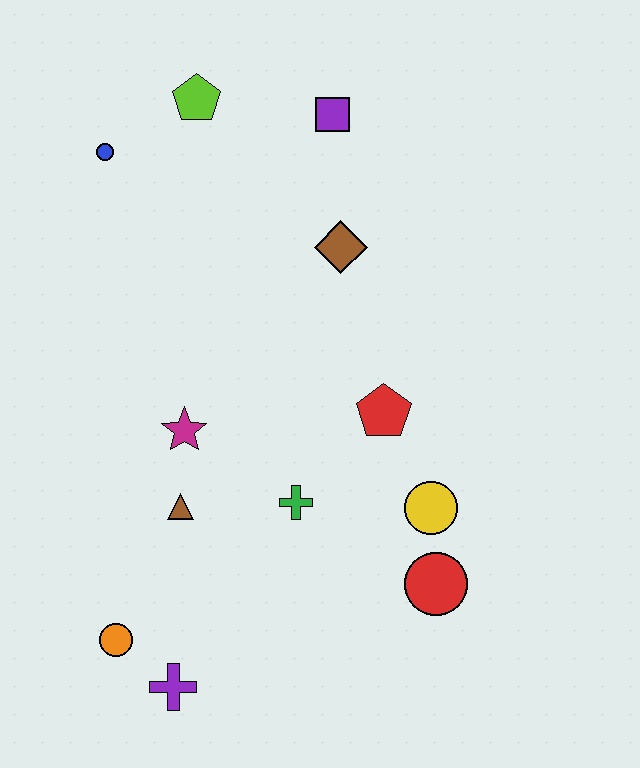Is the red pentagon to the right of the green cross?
Yes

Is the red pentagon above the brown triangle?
Yes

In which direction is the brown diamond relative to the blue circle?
The brown diamond is to the right of the blue circle.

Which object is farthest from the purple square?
The purple cross is farthest from the purple square.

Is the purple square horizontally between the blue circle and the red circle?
Yes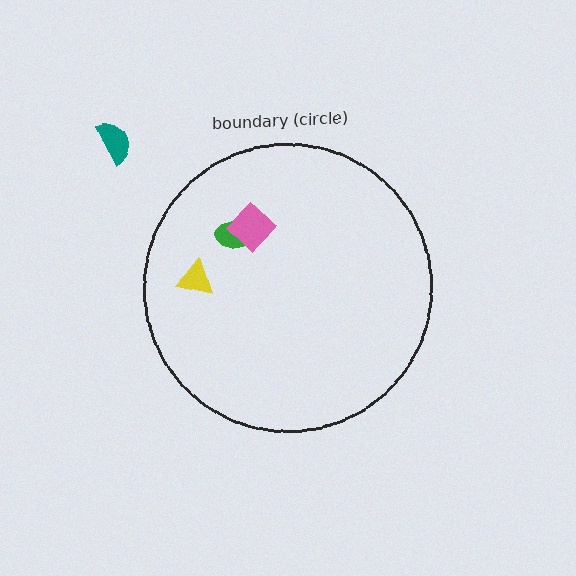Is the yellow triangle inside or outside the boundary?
Inside.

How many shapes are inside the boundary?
3 inside, 1 outside.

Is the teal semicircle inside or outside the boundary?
Outside.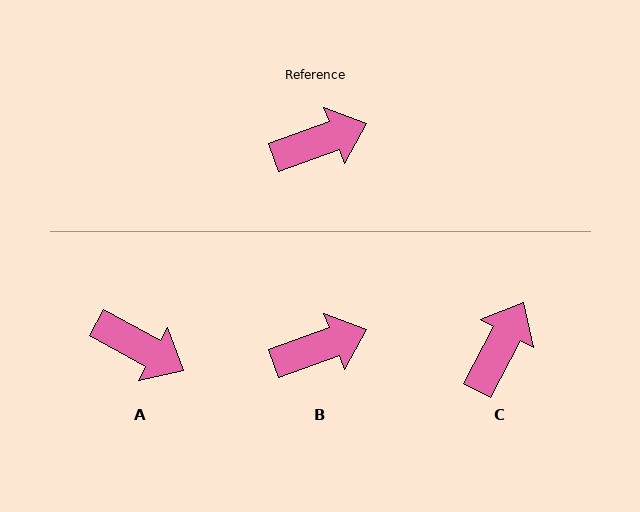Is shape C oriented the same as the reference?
No, it is off by about 43 degrees.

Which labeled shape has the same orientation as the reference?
B.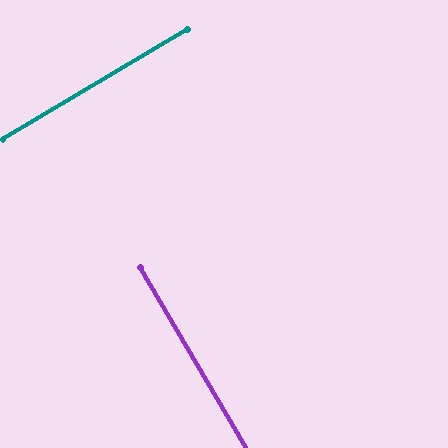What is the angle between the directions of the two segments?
Approximately 90 degrees.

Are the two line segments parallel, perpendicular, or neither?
Perpendicular — they meet at approximately 90°.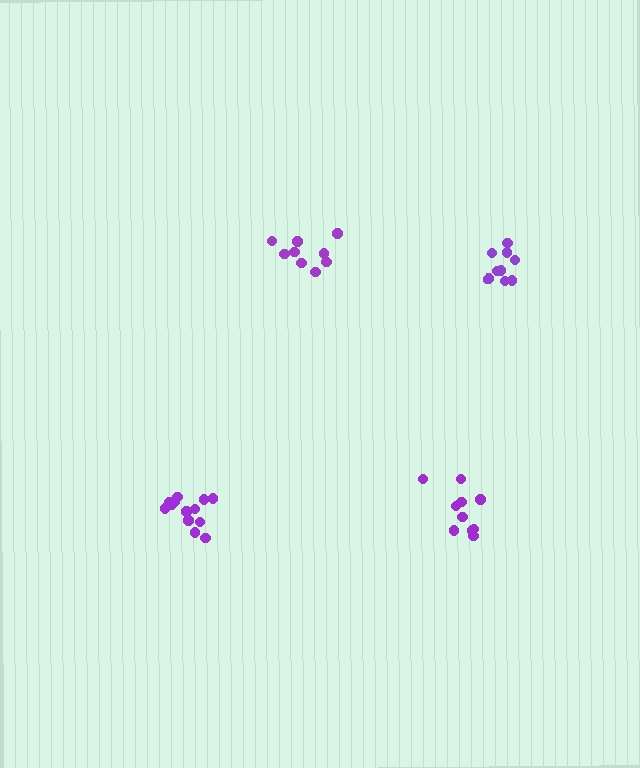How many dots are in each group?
Group 1: 10 dots, Group 2: 9 dots, Group 3: 9 dots, Group 4: 13 dots (41 total).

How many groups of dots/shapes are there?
There are 4 groups.